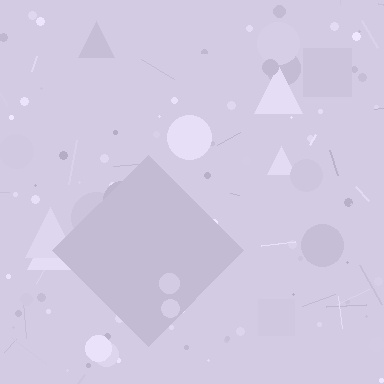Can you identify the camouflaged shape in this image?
The camouflaged shape is a diamond.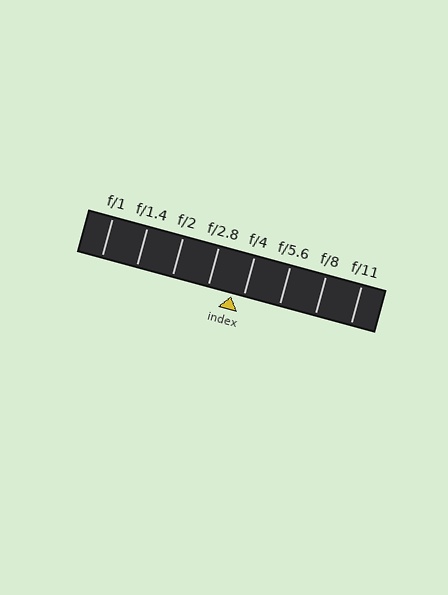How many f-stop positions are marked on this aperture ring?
There are 8 f-stop positions marked.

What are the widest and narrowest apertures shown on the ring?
The widest aperture shown is f/1 and the narrowest is f/11.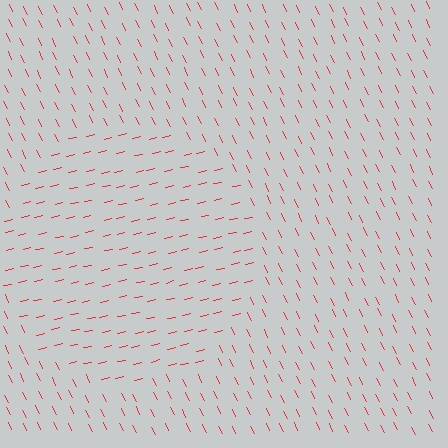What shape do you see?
I see a circle.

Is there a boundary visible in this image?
Yes, there is a texture boundary formed by a change in line orientation.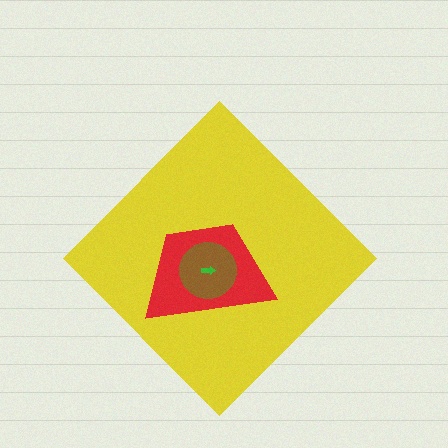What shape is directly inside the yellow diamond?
The red trapezoid.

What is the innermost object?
The green arrow.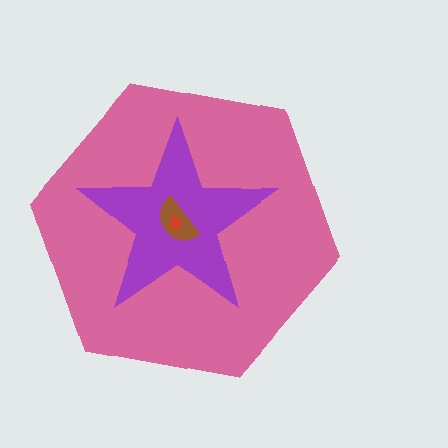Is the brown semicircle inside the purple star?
Yes.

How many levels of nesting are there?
4.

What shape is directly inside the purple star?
The brown semicircle.